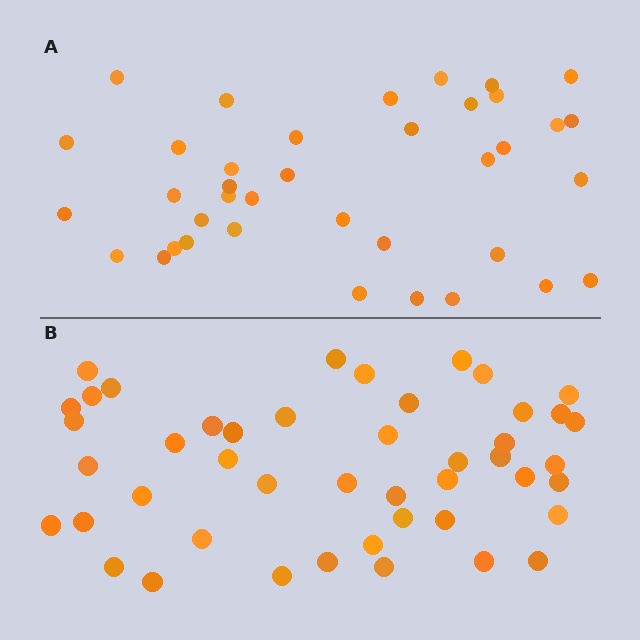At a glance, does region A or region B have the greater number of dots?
Region B (the bottom region) has more dots.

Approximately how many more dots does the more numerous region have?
Region B has roughly 8 or so more dots than region A.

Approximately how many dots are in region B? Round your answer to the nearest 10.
About 50 dots. (The exact count is 46, which rounds to 50.)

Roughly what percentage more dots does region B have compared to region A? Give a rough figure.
About 20% more.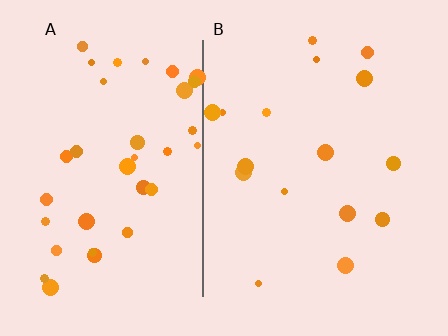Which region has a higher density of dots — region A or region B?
A (the left).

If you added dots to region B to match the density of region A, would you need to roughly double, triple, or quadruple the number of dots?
Approximately double.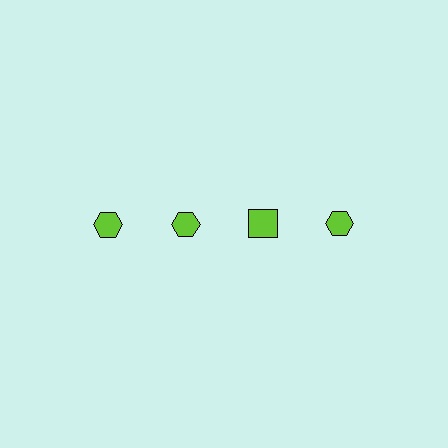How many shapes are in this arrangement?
There are 4 shapes arranged in a grid pattern.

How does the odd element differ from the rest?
It has a different shape: square instead of hexagon.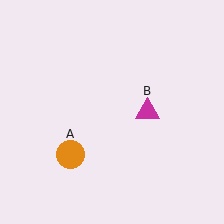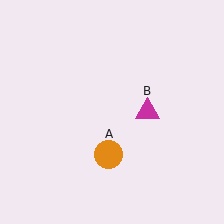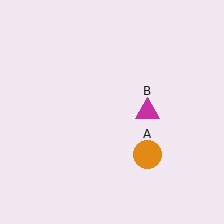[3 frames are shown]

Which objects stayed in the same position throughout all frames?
Magenta triangle (object B) remained stationary.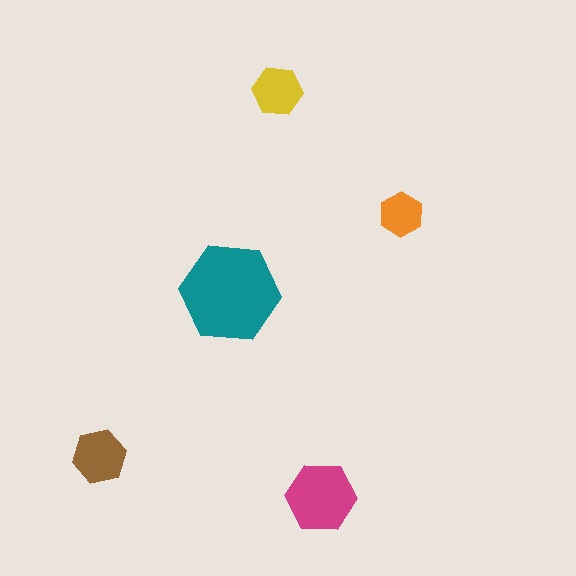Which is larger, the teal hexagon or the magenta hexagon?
The teal one.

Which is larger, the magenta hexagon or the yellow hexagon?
The magenta one.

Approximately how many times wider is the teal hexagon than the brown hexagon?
About 2 times wider.